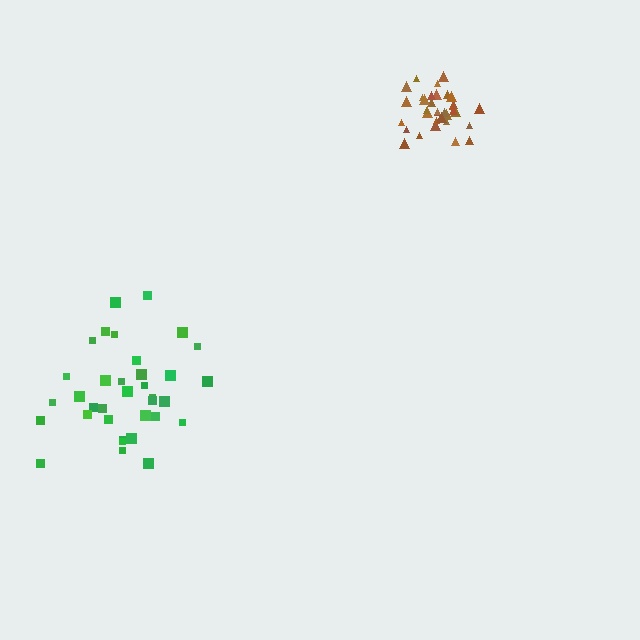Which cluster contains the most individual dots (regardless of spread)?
Green (35).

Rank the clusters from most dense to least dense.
brown, green.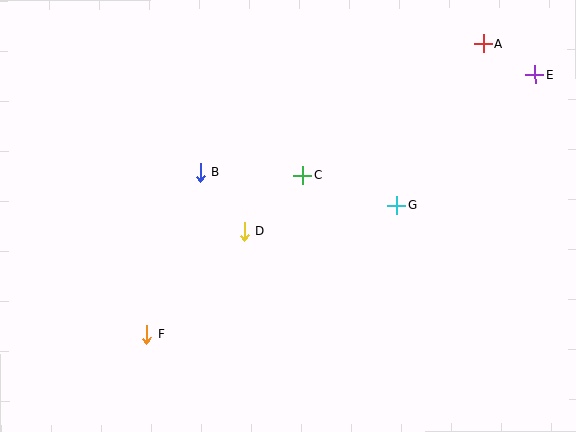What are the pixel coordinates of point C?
Point C is at (302, 175).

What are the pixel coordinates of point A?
Point A is at (484, 44).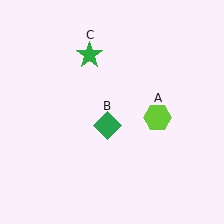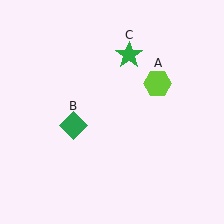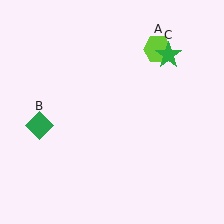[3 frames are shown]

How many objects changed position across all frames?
3 objects changed position: lime hexagon (object A), green diamond (object B), green star (object C).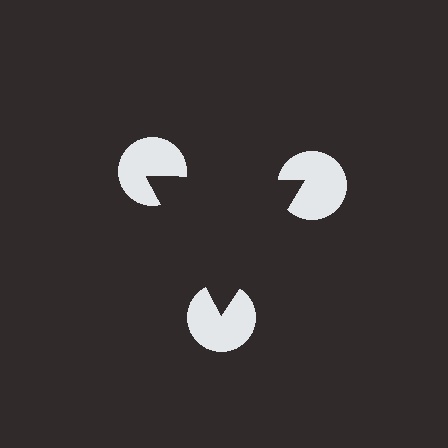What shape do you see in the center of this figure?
An illusory triangle — its edges are inferred from the aligned wedge cuts in the pac-man discs, not physically drawn.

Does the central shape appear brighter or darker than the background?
It typically appears slightly darker than the background, even though no actual brightness change is drawn.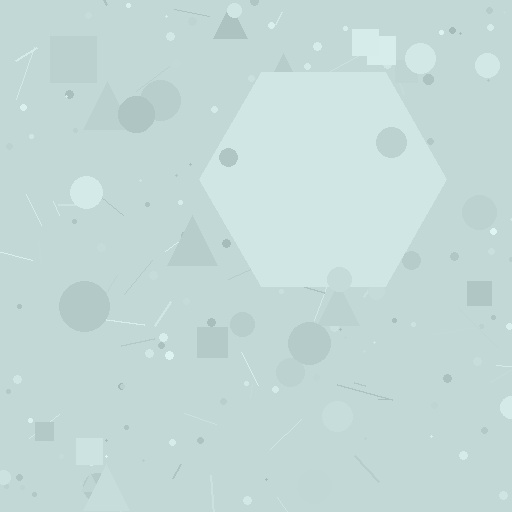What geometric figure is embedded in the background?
A hexagon is embedded in the background.